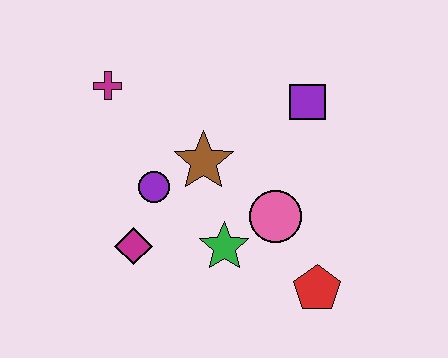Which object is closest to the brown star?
The purple circle is closest to the brown star.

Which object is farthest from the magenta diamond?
The purple square is farthest from the magenta diamond.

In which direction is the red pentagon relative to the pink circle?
The red pentagon is below the pink circle.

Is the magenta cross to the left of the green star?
Yes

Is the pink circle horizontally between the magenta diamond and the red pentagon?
Yes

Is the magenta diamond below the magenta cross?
Yes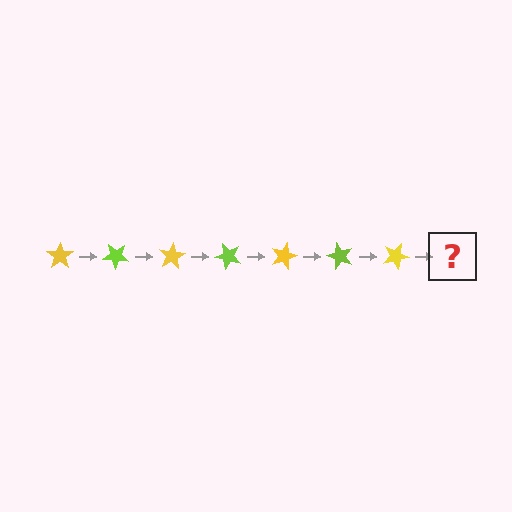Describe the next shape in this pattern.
It should be a lime star, rotated 280 degrees from the start.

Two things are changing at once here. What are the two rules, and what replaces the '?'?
The two rules are that it rotates 40 degrees each step and the color cycles through yellow and lime. The '?' should be a lime star, rotated 280 degrees from the start.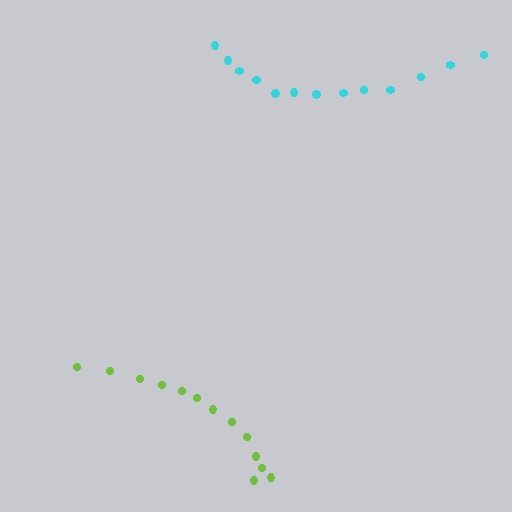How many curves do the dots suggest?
There are 2 distinct paths.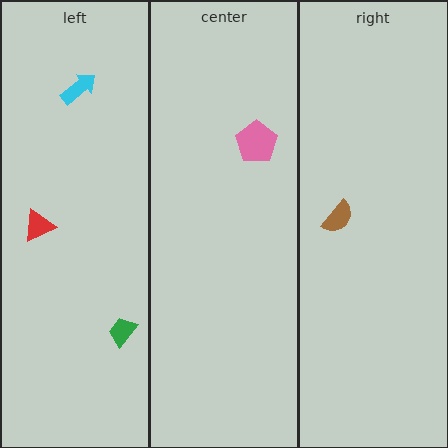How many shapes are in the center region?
1.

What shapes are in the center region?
The pink pentagon.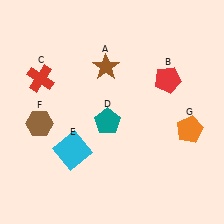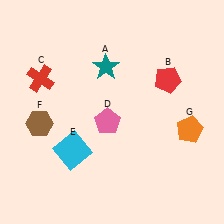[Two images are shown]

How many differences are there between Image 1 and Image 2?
There are 2 differences between the two images.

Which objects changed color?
A changed from brown to teal. D changed from teal to pink.